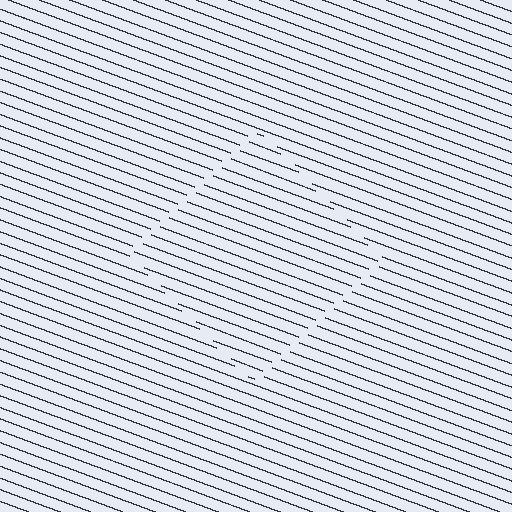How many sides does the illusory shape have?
4 sides — the line-ends trace a square.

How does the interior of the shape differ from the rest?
The interior of the shape contains the same grating, shifted by half a period — the contour is defined by the phase discontinuity where line-ends from the inner and outer gratings abut.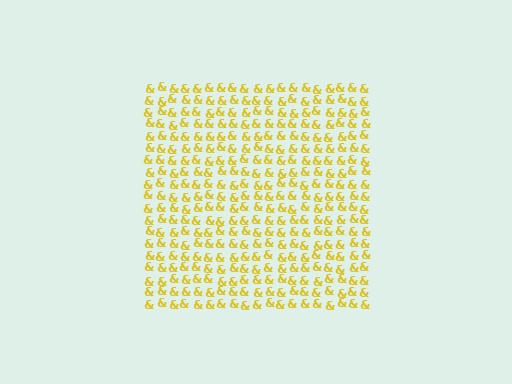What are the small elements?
The small elements are ampersands.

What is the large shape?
The large shape is a square.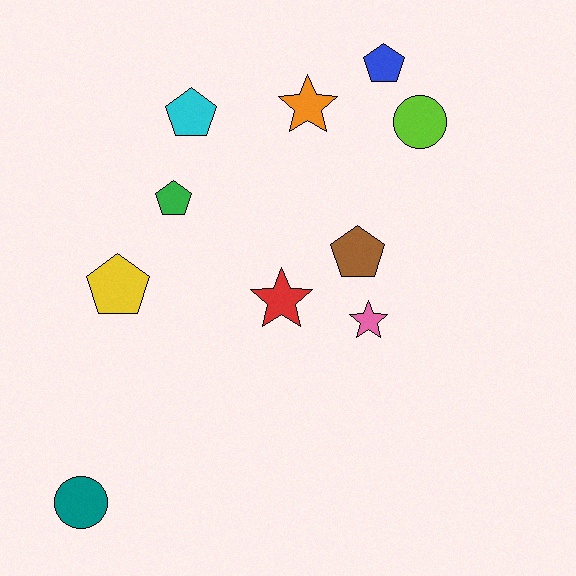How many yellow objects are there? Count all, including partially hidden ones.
There is 1 yellow object.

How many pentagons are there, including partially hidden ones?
There are 5 pentagons.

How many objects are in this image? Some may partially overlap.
There are 10 objects.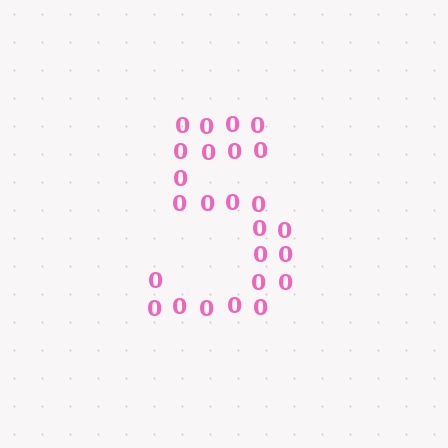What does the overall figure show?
The overall figure shows the digit 5.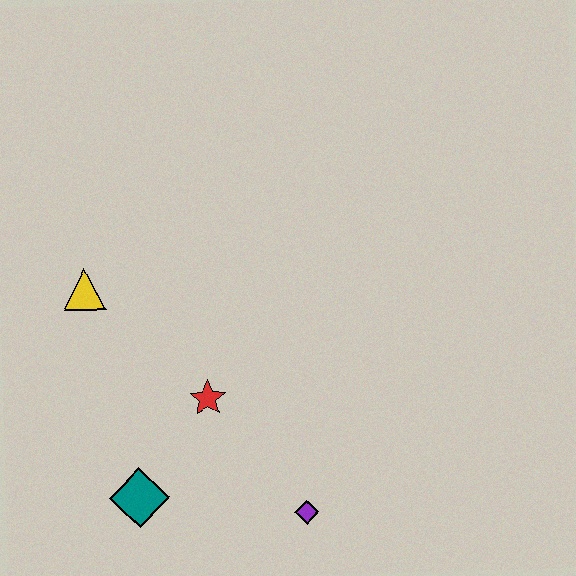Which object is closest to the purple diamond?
The red star is closest to the purple diamond.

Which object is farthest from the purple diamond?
The yellow triangle is farthest from the purple diamond.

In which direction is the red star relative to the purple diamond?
The red star is above the purple diamond.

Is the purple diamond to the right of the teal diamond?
Yes